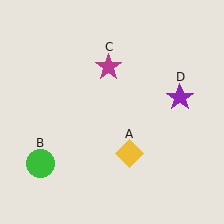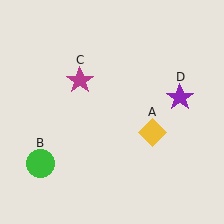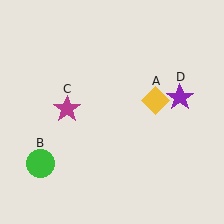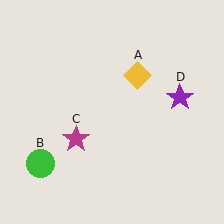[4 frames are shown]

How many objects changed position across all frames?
2 objects changed position: yellow diamond (object A), magenta star (object C).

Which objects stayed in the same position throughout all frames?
Green circle (object B) and purple star (object D) remained stationary.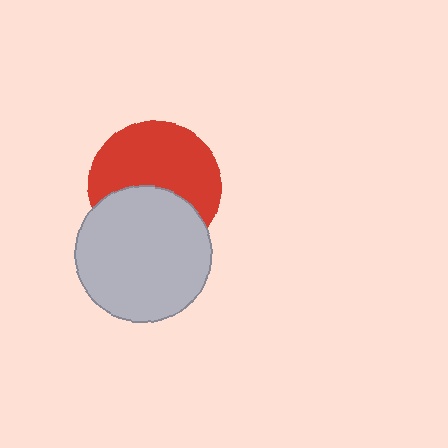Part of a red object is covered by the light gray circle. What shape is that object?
It is a circle.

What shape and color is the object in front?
The object in front is a light gray circle.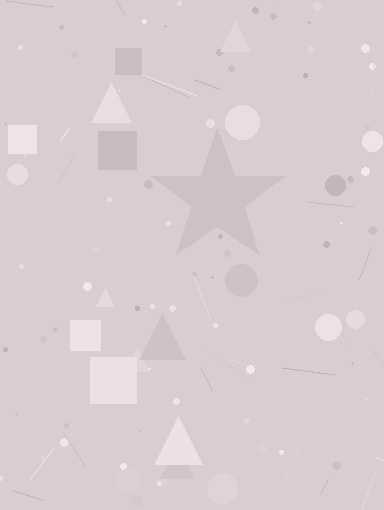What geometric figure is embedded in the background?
A star is embedded in the background.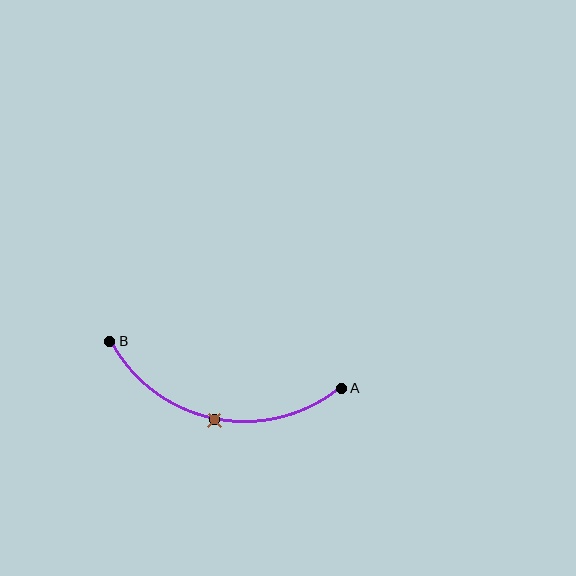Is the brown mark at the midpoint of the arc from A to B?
Yes. The brown mark lies on the arc at equal arc-length from both A and B — it is the arc midpoint.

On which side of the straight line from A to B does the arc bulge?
The arc bulges below the straight line connecting A and B.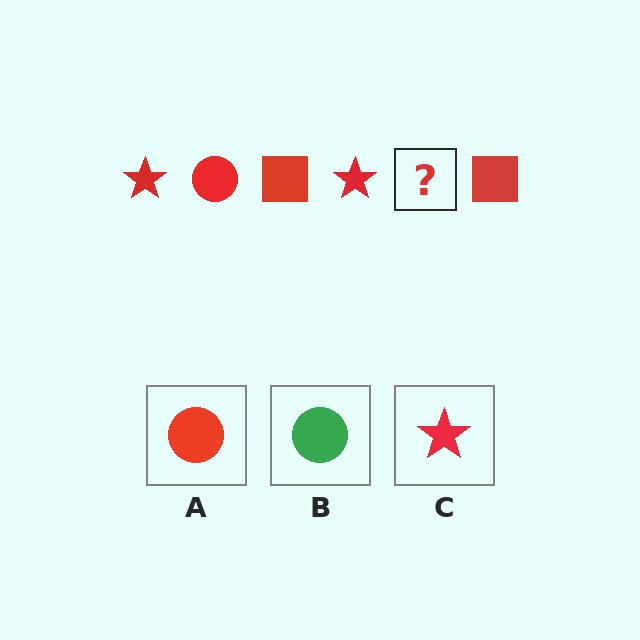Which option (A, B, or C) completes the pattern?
A.